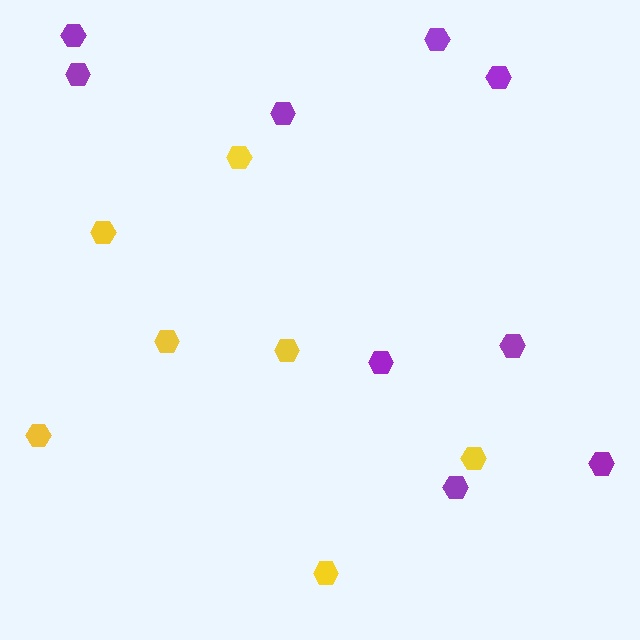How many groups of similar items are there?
There are 2 groups: one group of purple hexagons (9) and one group of yellow hexagons (7).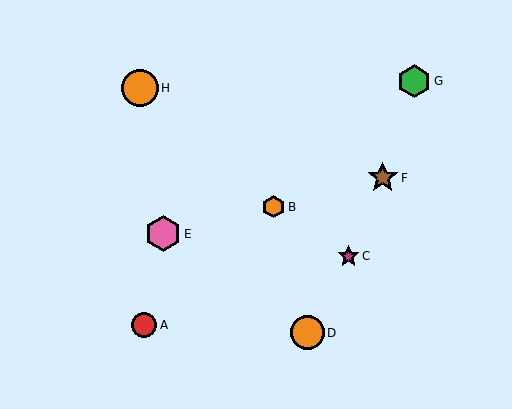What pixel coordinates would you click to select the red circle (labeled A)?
Click at (144, 325) to select the red circle A.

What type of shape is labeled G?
Shape G is a green hexagon.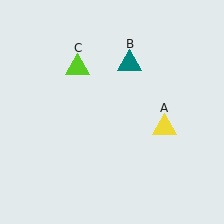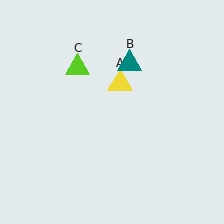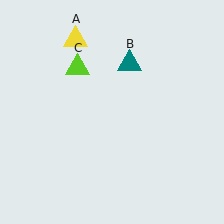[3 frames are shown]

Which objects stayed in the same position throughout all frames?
Teal triangle (object B) and lime triangle (object C) remained stationary.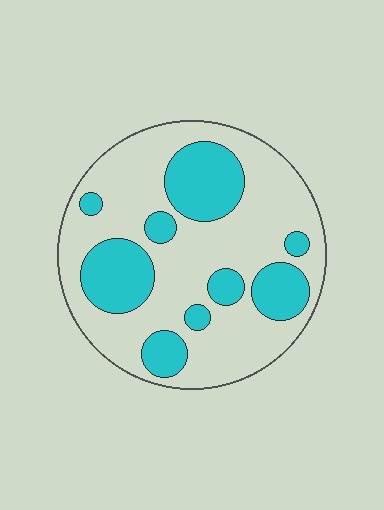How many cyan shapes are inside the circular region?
9.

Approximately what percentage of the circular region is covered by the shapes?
Approximately 30%.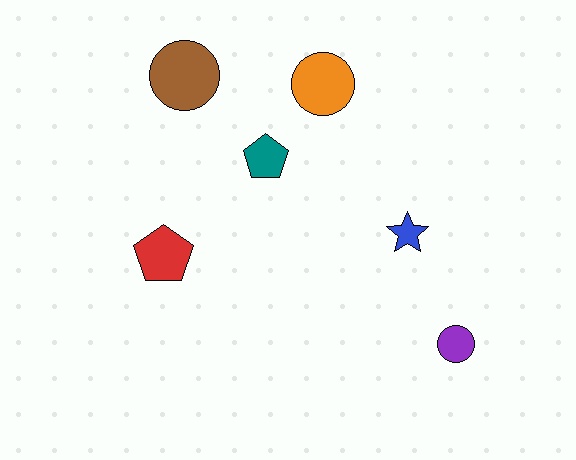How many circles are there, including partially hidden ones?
There are 3 circles.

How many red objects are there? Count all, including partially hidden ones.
There is 1 red object.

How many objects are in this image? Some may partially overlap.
There are 6 objects.